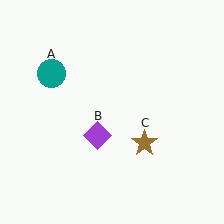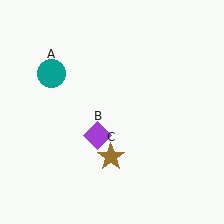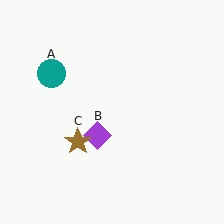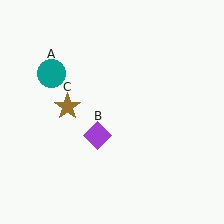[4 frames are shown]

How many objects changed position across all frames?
1 object changed position: brown star (object C).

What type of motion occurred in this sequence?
The brown star (object C) rotated clockwise around the center of the scene.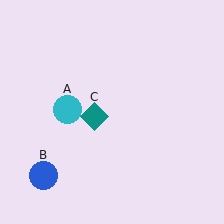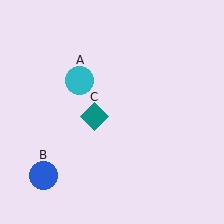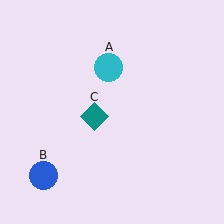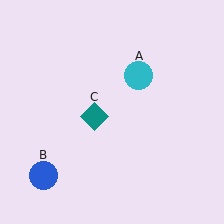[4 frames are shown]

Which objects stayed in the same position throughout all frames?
Blue circle (object B) and teal diamond (object C) remained stationary.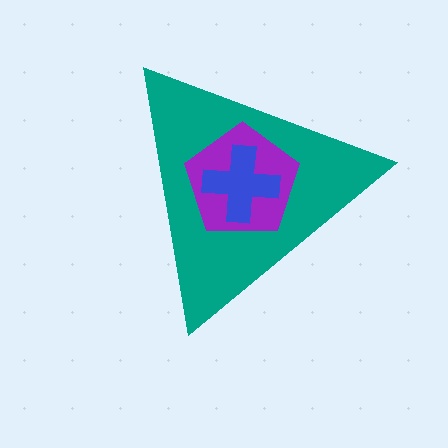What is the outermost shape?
The teal triangle.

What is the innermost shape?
The blue cross.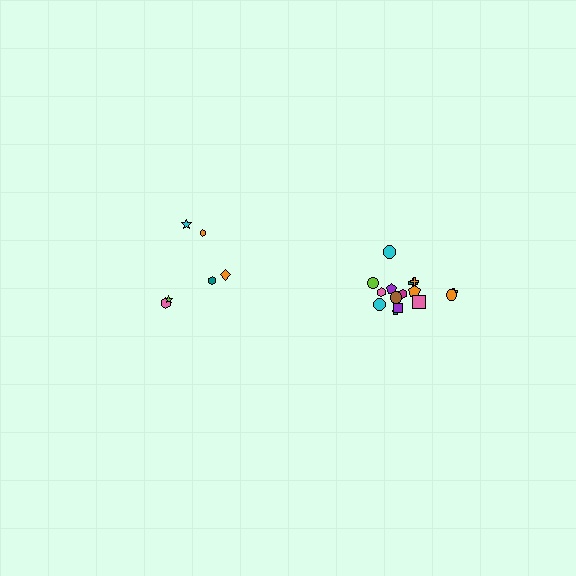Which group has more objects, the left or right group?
The right group.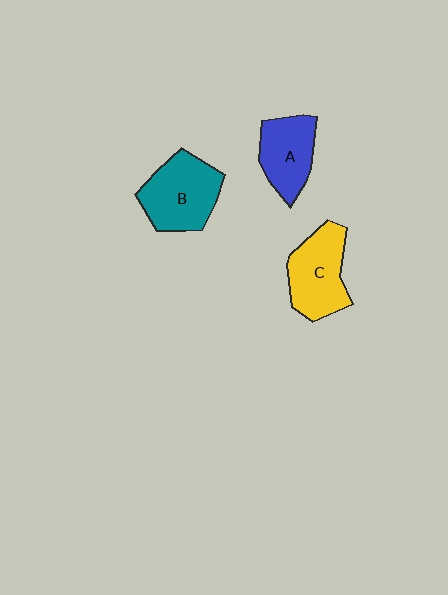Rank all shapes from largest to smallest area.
From largest to smallest: B (teal), C (yellow), A (blue).